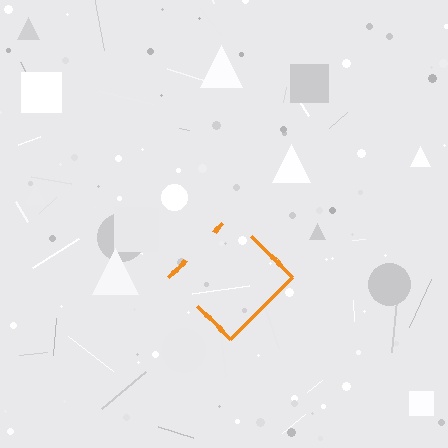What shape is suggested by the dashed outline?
The dashed outline suggests a diamond.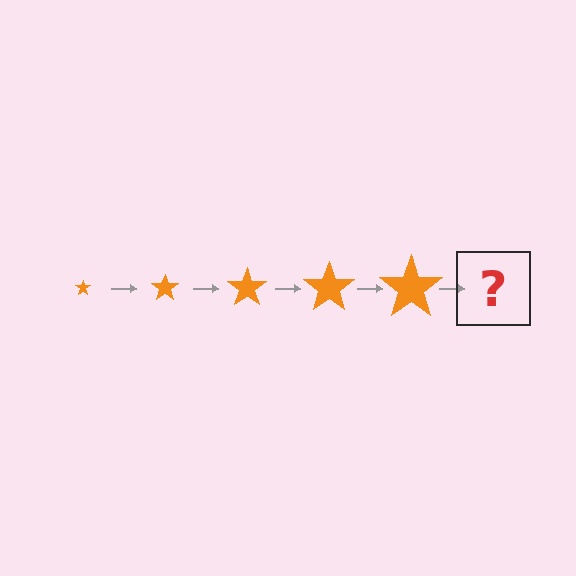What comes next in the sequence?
The next element should be an orange star, larger than the previous one.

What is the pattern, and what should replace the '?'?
The pattern is that the star gets progressively larger each step. The '?' should be an orange star, larger than the previous one.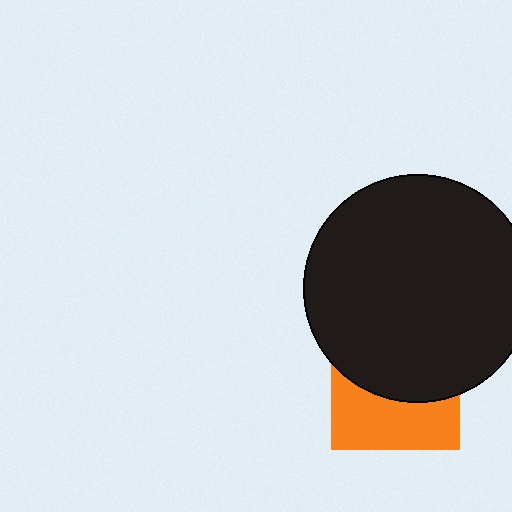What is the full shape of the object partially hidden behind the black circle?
The partially hidden object is an orange square.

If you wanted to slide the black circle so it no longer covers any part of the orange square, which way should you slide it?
Slide it up — that is the most direct way to separate the two shapes.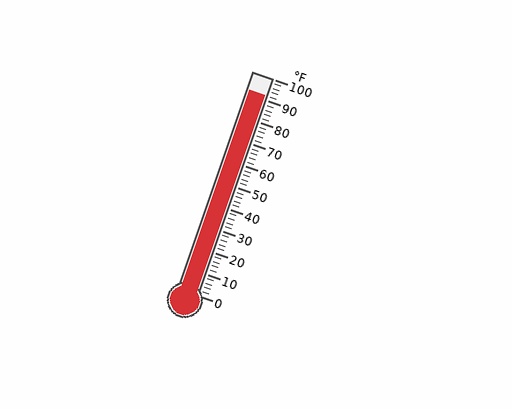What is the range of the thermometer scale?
The thermometer scale ranges from 0°F to 100°F.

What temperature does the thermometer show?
The thermometer shows approximately 92°F.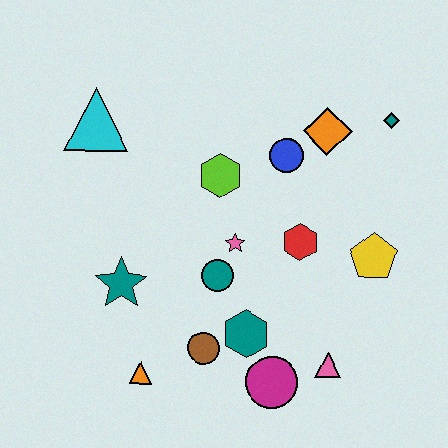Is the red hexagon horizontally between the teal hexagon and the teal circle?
No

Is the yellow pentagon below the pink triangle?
No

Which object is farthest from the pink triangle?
The cyan triangle is farthest from the pink triangle.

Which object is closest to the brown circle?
The teal hexagon is closest to the brown circle.